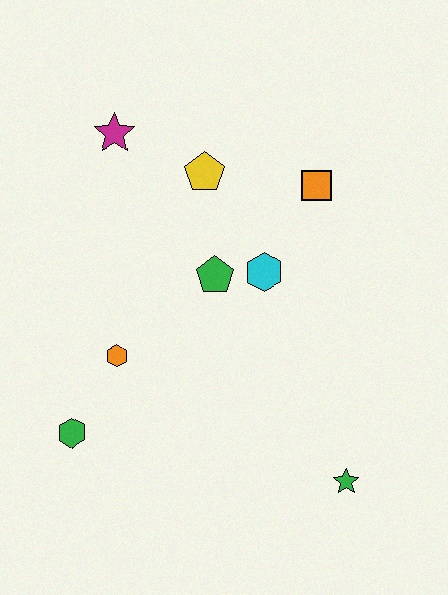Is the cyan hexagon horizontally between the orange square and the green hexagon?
Yes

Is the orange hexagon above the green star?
Yes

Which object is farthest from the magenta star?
The green star is farthest from the magenta star.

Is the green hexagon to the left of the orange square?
Yes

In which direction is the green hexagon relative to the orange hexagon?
The green hexagon is below the orange hexagon.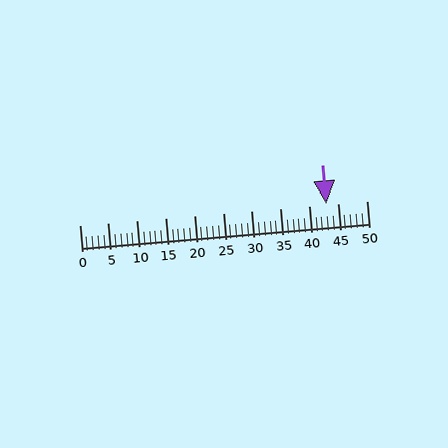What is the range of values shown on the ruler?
The ruler shows values from 0 to 50.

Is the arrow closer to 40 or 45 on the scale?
The arrow is closer to 45.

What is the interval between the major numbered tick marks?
The major tick marks are spaced 5 units apart.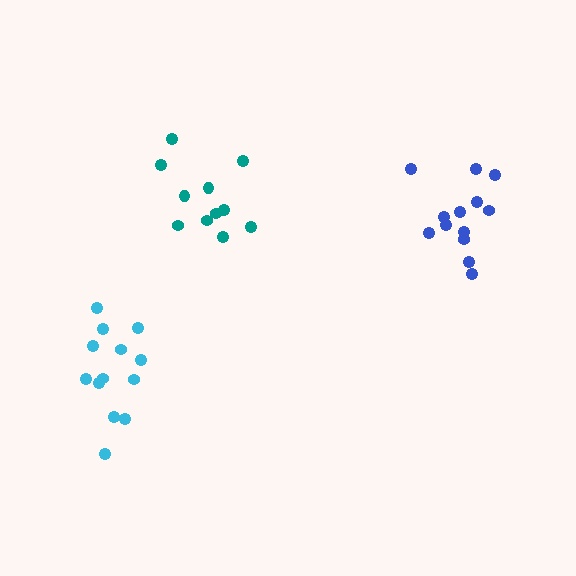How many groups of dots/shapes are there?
There are 3 groups.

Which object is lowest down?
The cyan cluster is bottommost.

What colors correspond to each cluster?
The clusters are colored: teal, blue, cyan.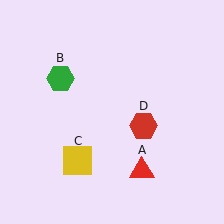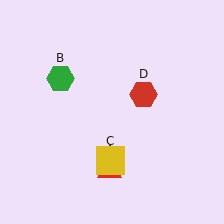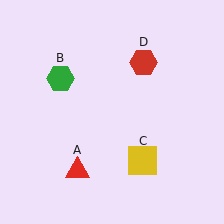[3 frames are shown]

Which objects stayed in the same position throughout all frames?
Green hexagon (object B) remained stationary.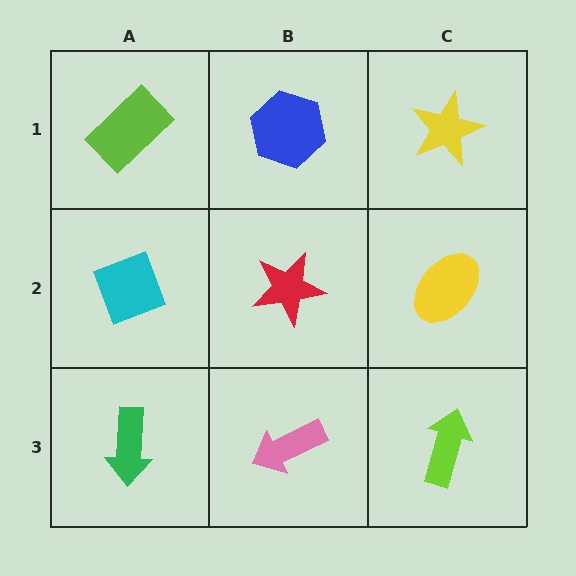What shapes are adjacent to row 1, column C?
A yellow ellipse (row 2, column C), a blue hexagon (row 1, column B).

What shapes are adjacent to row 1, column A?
A cyan diamond (row 2, column A), a blue hexagon (row 1, column B).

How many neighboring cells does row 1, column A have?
2.